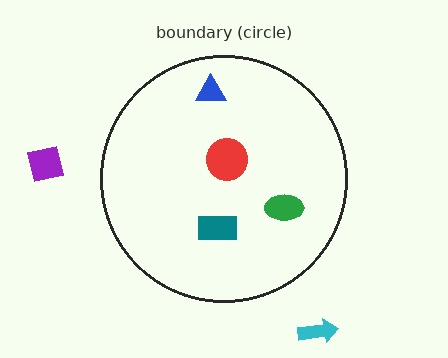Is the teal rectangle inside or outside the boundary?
Inside.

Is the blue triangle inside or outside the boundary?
Inside.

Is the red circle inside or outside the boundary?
Inside.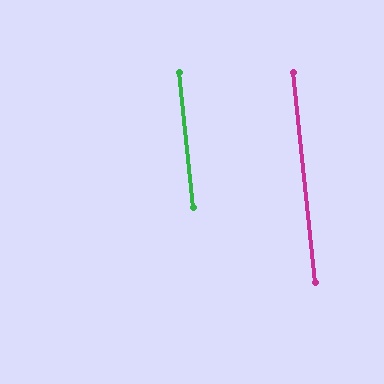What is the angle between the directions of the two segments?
Approximately 0 degrees.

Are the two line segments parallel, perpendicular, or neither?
Parallel — their directions differ by only 0.2°.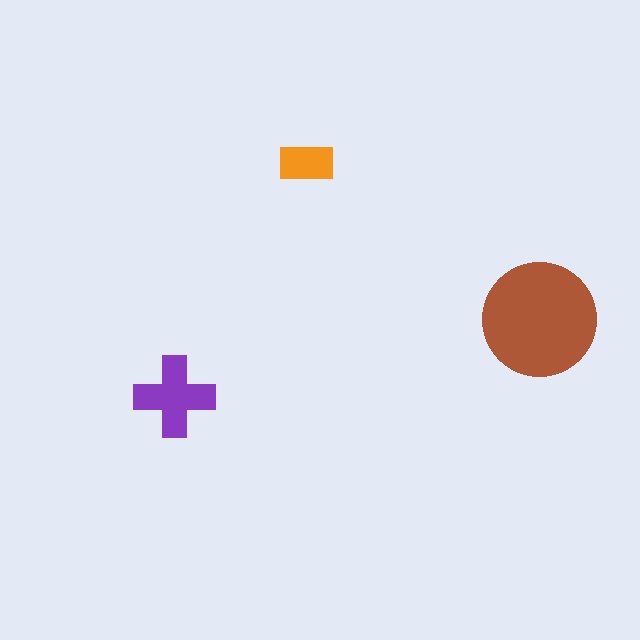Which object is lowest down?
The purple cross is bottommost.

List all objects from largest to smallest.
The brown circle, the purple cross, the orange rectangle.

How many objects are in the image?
There are 3 objects in the image.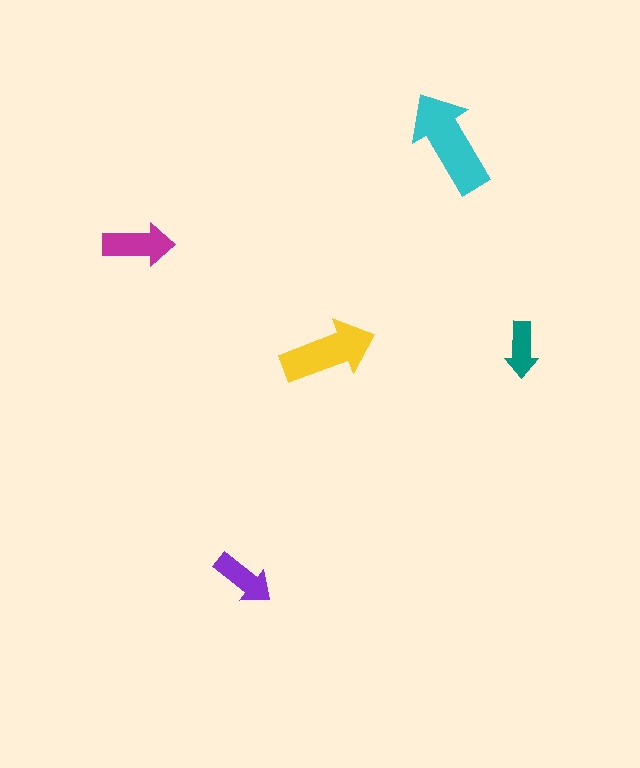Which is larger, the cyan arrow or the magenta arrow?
The cyan one.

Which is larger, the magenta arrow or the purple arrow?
The magenta one.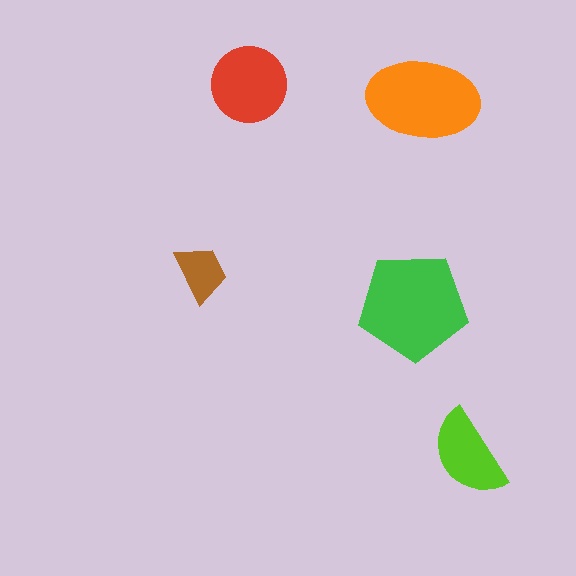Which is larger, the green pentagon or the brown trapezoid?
The green pentagon.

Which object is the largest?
The green pentagon.